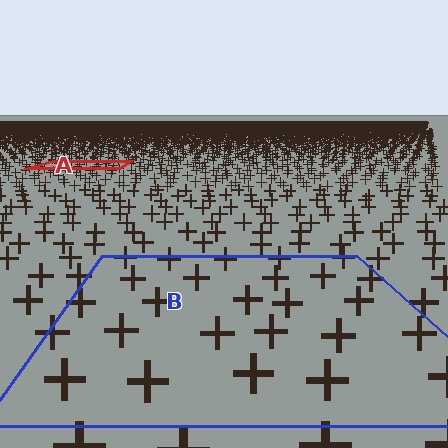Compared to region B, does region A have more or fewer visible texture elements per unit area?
Region A has more texture elements per unit area — they are packed more densely because it is farther away.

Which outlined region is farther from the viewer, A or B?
Region A is farther from the viewer — the texture elements inside it appear smaller and more densely packed.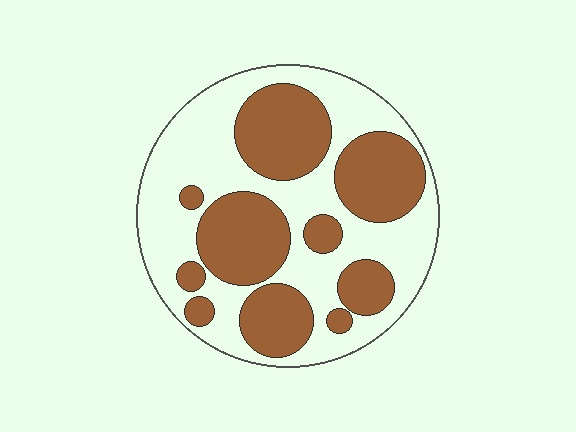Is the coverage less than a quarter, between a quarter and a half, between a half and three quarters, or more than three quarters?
Between a quarter and a half.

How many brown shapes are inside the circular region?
10.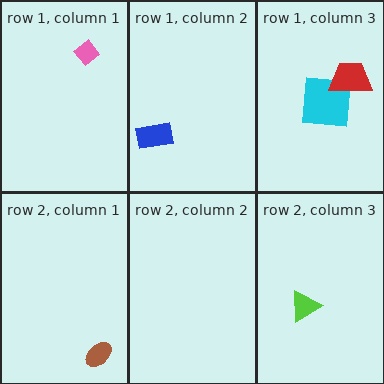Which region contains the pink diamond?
The row 1, column 1 region.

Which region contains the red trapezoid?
The row 1, column 3 region.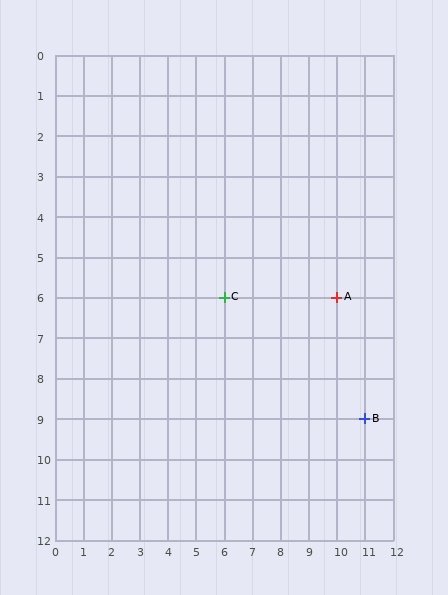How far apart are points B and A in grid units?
Points B and A are 1 column and 3 rows apart (about 3.2 grid units diagonally).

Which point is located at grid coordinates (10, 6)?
Point A is at (10, 6).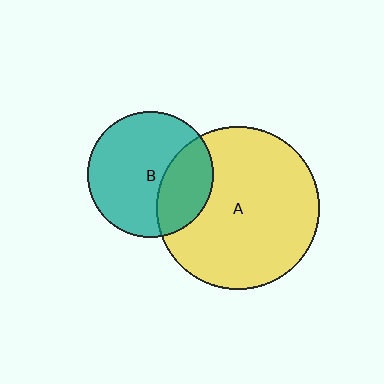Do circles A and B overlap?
Yes.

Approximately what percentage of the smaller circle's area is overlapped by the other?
Approximately 30%.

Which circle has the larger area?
Circle A (yellow).